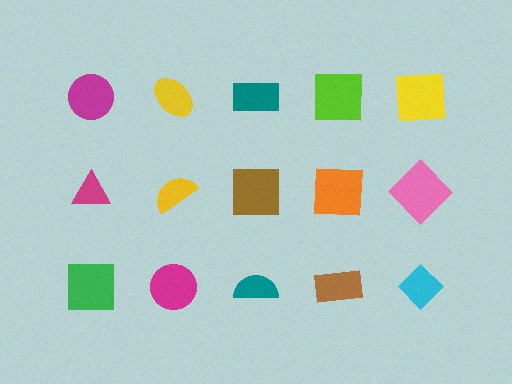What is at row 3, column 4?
A brown rectangle.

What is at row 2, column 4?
An orange square.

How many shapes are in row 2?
5 shapes.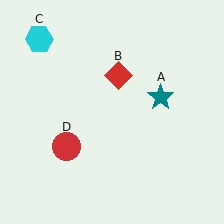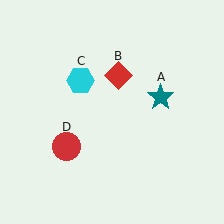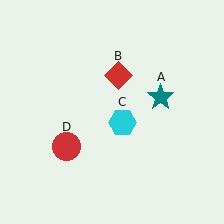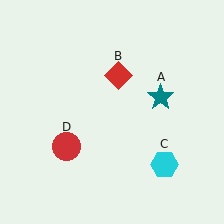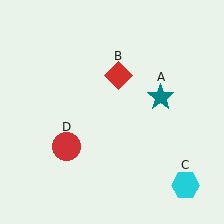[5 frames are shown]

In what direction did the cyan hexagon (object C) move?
The cyan hexagon (object C) moved down and to the right.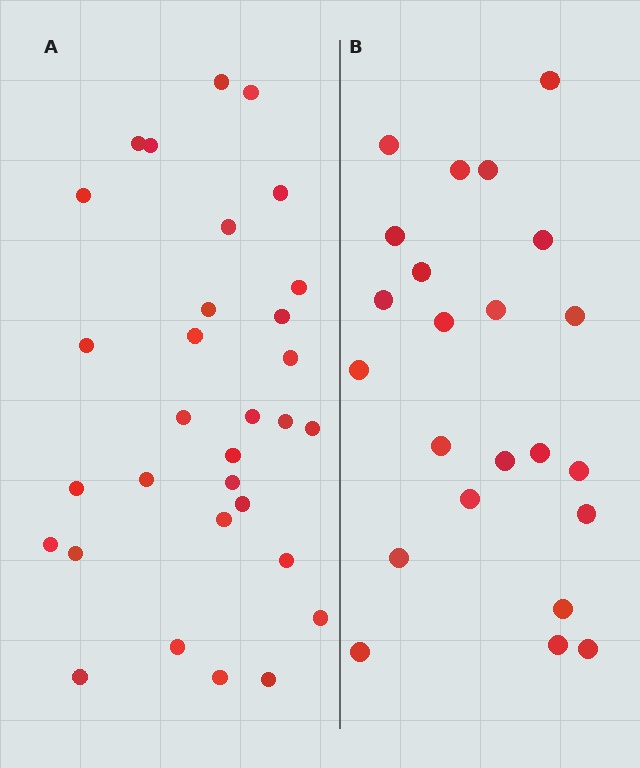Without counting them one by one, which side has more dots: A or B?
Region A (the left region) has more dots.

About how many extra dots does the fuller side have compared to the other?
Region A has roughly 8 or so more dots than region B.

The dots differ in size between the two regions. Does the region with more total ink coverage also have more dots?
No. Region B has more total ink coverage because its dots are larger, but region A actually contains more individual dots. Total area can be misleading — the number of items is what matters here.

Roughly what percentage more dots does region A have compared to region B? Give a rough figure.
About 35% more.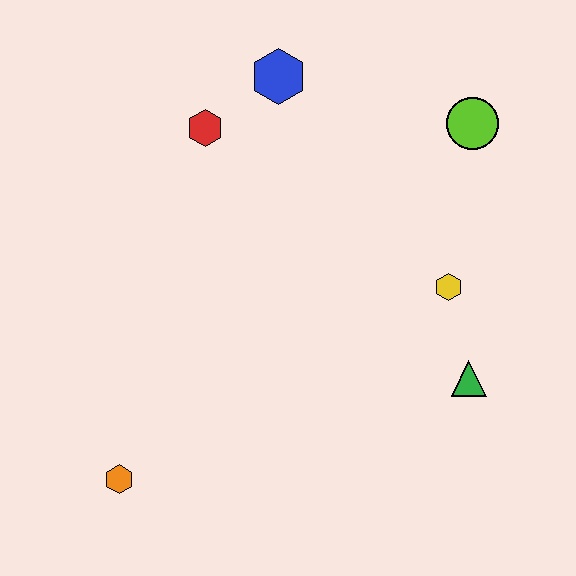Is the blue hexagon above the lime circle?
Yes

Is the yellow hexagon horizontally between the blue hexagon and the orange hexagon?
No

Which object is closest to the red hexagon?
The blue hexagon is closest to the red hexagon.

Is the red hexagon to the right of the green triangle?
No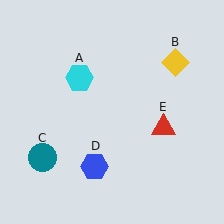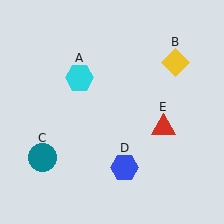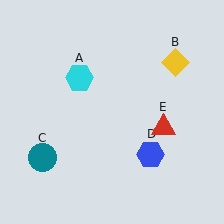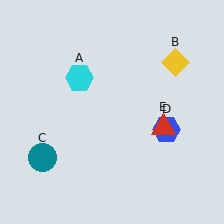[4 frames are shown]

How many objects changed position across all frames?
1 object changed position: blue hexagon (object D).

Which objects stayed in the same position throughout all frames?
Cyan hexagon (object A) and yellow diamond (object B) and teal circle (object C) and red triangle (object E) remained stationary.